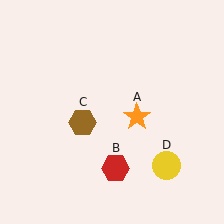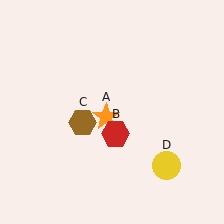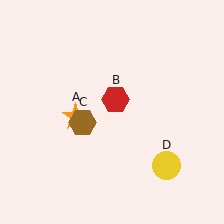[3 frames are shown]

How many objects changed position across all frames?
2 objects changed position: orange star (object A), red hexagon (object B).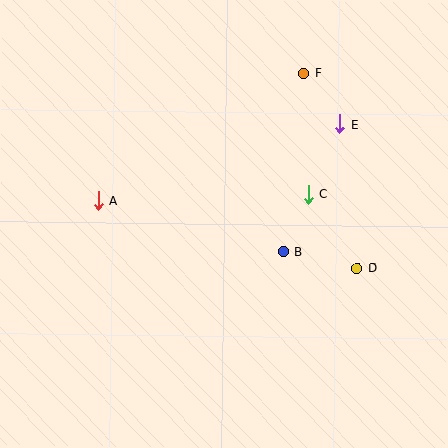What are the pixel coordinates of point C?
Point C is at (308, 194).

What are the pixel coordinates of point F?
Point F is at (304, 73).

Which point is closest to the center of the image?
Point B at (283, 252) is closest to the center.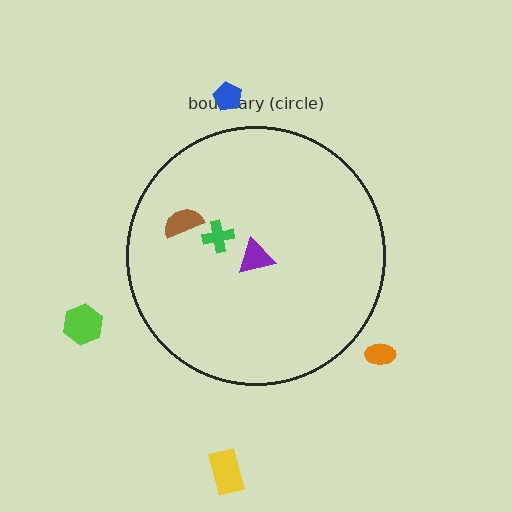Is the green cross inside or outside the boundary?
Inside.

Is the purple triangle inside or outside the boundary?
Inside.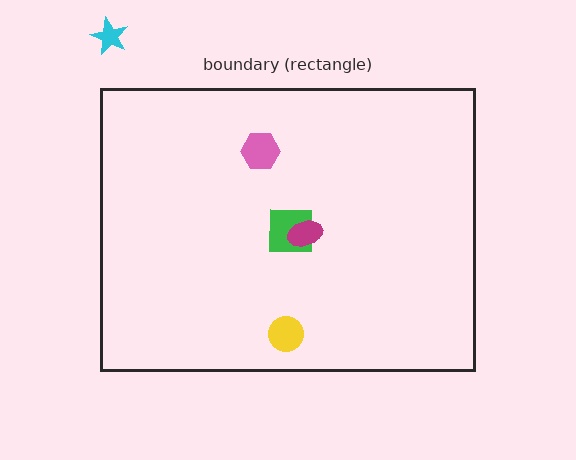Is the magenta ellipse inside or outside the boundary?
Inside.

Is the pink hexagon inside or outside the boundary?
Inside.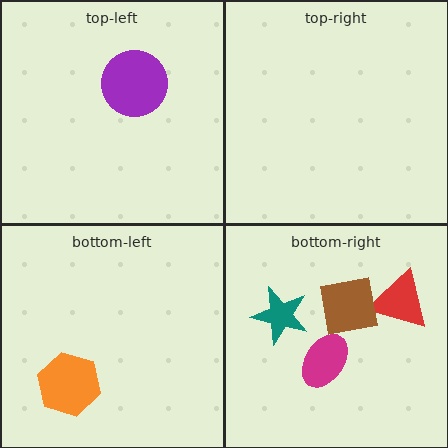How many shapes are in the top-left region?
1.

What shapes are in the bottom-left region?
The orange hexagon.